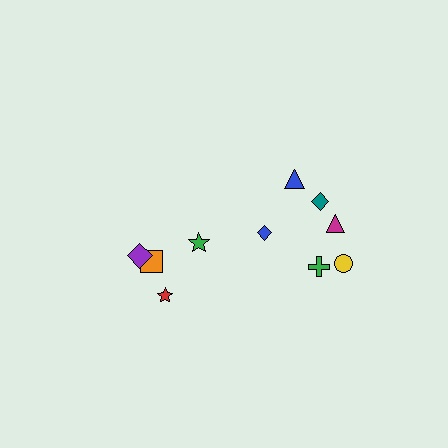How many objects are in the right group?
There are 6 objects.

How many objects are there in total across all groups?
There are 10 objects.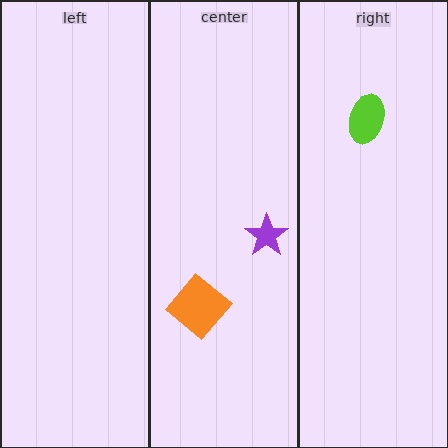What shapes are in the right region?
The lime ellipse.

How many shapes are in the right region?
1.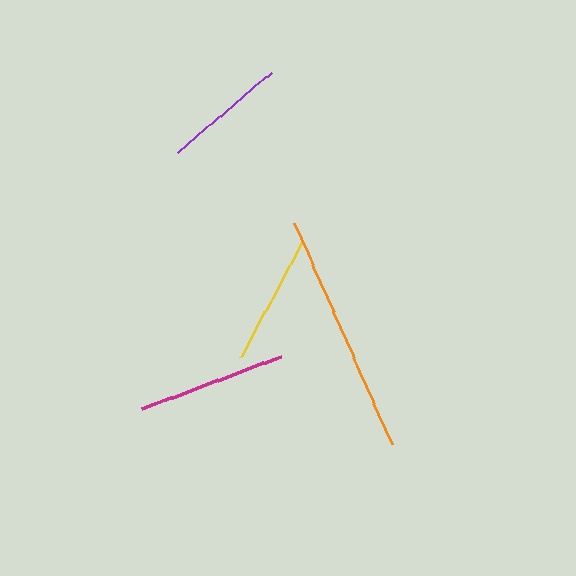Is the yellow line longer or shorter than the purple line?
The yellow line is longer than the purple line.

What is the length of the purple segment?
The purple segment is approximately 123 pixels long.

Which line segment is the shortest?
The purple line is the shortest at approximately 123 pixels.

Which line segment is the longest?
The orange line is the longest at approximately 242 pixels.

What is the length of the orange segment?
The orange segment is approximately 242 pixels long.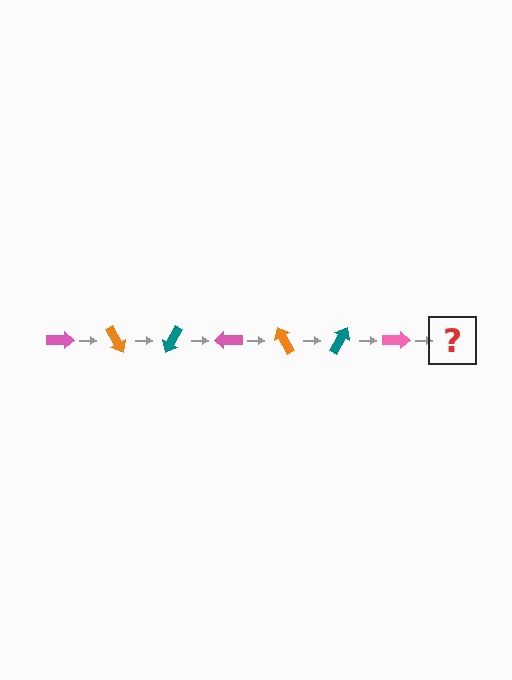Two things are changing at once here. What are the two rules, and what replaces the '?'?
The two rules are that it rotates 60 degrees each step and the color cycles through pink, orange, and teal. The '?' should be an orange arrow, rotated 420 degrees from the start.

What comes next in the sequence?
The next element should be an orange arrow, rotated 420 degrees from the start.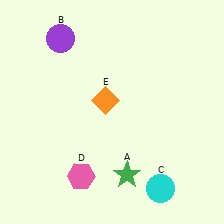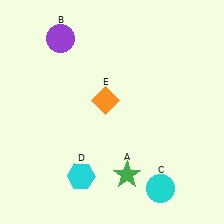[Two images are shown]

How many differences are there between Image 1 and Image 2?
There is 1 difference between the two images.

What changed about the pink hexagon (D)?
In Image 1, D is pink. In Image 2, it changed to cyan.